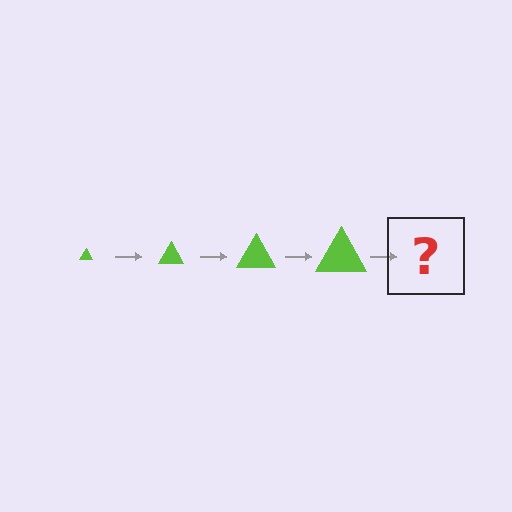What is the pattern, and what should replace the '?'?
The pattern is that the triangle gets progressively larger each step. The '?' should be a lime triangle, larger than the previous one.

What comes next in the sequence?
The next element should be a lime triangle, larger than the previous one.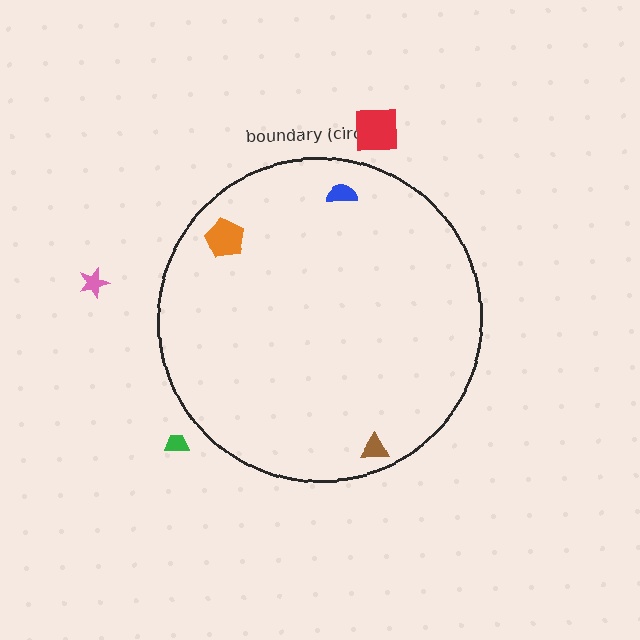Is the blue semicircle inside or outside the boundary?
Inside.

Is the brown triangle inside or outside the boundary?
Inside.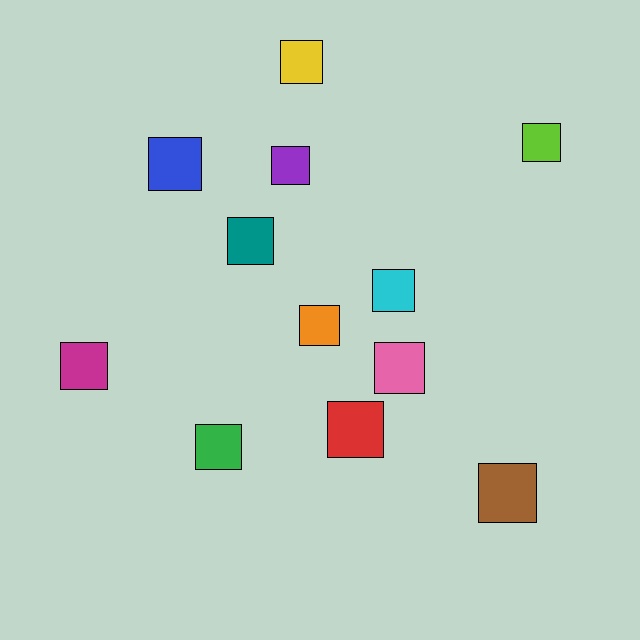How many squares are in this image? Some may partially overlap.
There are 12 squares.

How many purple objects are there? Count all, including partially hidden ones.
There is 1 purple object.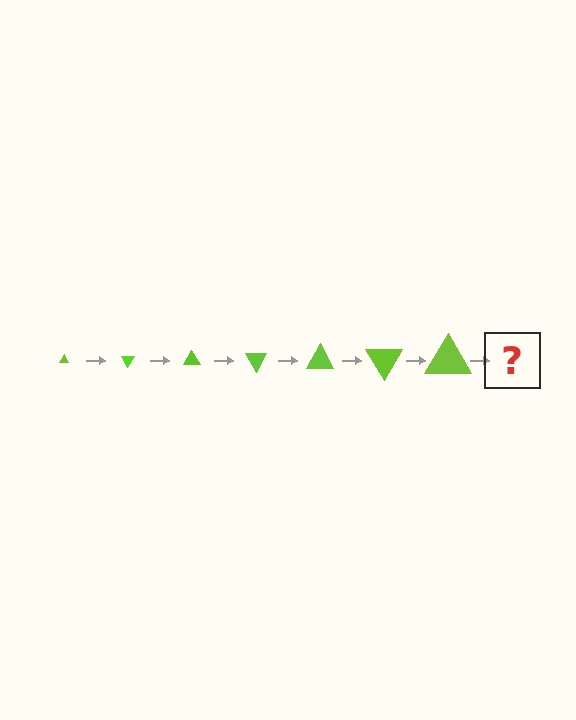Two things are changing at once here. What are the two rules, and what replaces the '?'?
The two rules are that the triangle grows larger each step and it rotates 60 degrees each step. The '?' should be a triangle, larger than the previous one and rotated 420 degrees from the start.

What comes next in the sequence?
The next element should be a triangle, larger than the previous one and rotated 420 degrees from the start.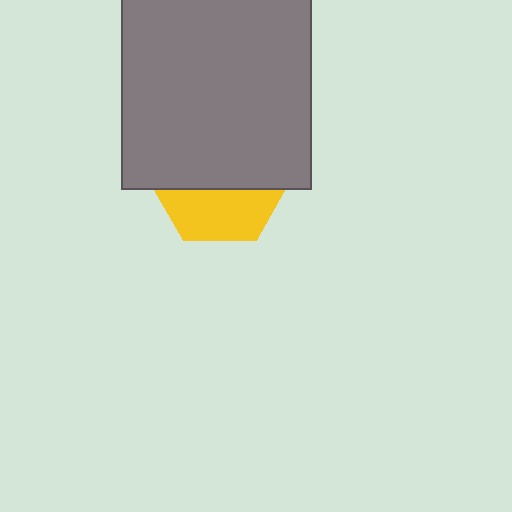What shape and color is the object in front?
The object in front is a gray rectangle.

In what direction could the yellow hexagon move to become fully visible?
The yellow hexagon could move down. That would shift it out from behind the gray rectangle entirely.